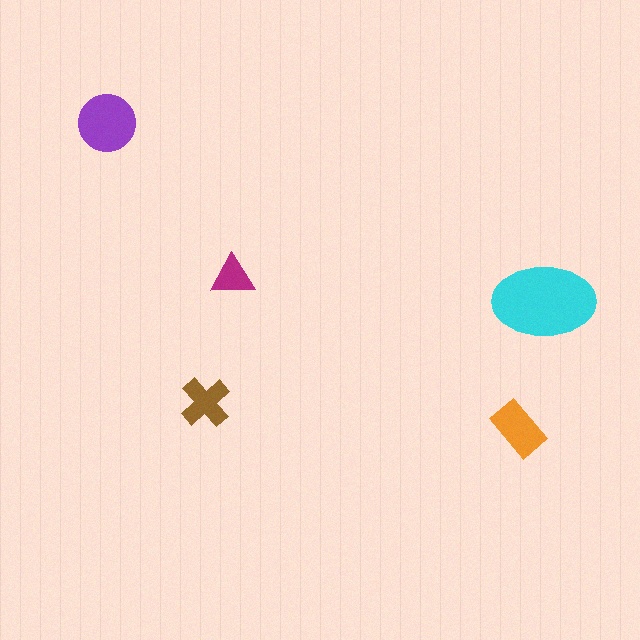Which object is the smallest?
The magenta triangle.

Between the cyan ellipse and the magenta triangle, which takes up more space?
The cyan ellipse.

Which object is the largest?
The cyan ellipse.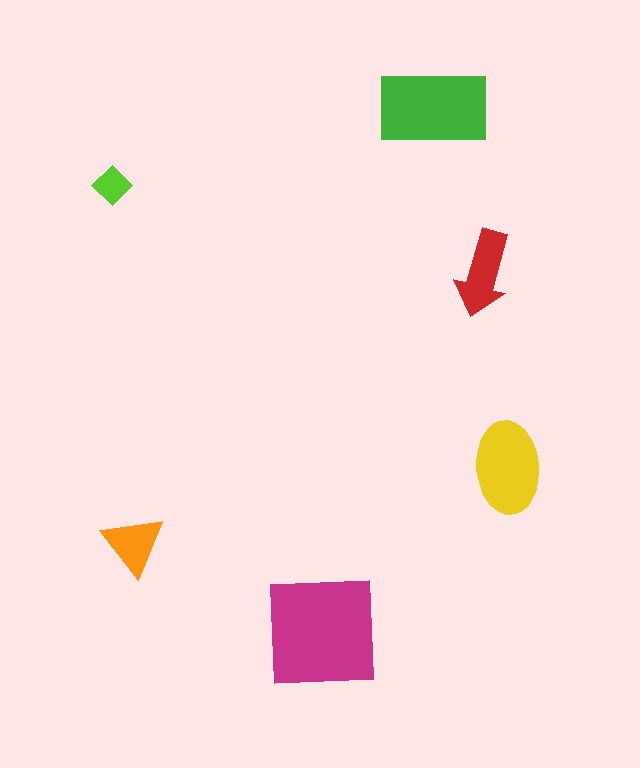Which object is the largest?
The magenta square.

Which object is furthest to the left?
The lime diamond is leftmost.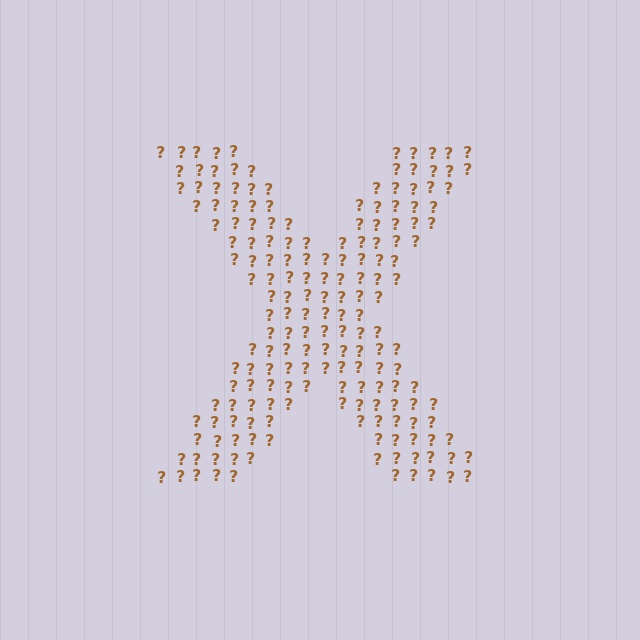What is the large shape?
The large shape is the letter X.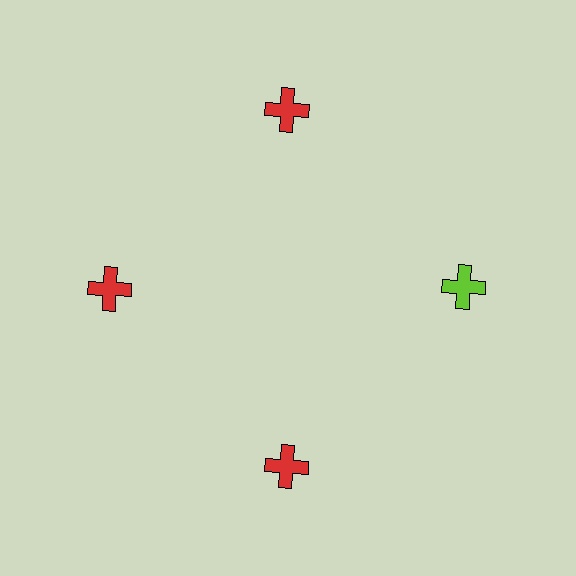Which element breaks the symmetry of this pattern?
The lime cross at roughly the 3 o'clock position breaks the symmetry. All other shapes are red crosses.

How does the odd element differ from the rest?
It has a different color: lime instead of red.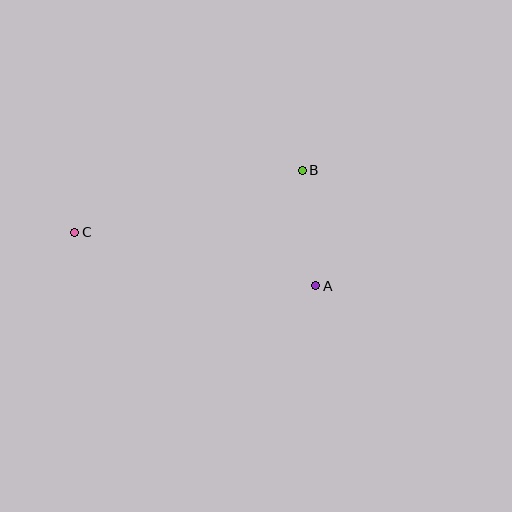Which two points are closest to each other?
Points A and B are closest to each other.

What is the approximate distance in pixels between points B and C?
The distance between B and C is approximately 236 pixels.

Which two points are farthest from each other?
Points A and C are farthest from each other.